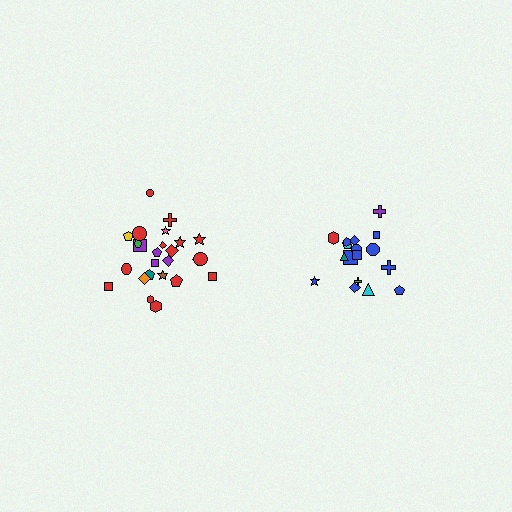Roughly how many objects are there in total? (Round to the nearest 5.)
Roughly 45 objects in total.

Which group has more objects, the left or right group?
The left group.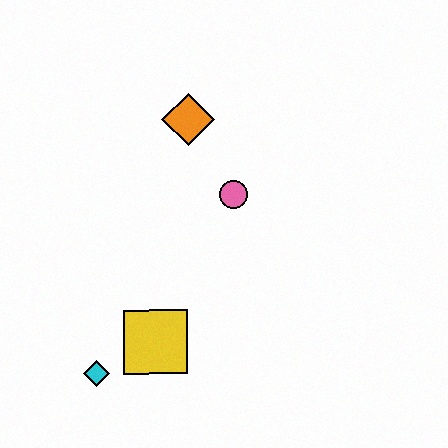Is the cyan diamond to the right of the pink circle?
No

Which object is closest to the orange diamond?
The pink circle is closest to the orange diamond.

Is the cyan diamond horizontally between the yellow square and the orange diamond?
No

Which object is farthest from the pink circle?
The cyan diamond is farthest from the pink circle.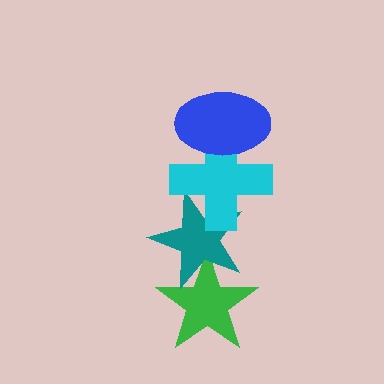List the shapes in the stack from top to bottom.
From top to bottom: the blue ellipse, the cyan cross, the teal star, the green star.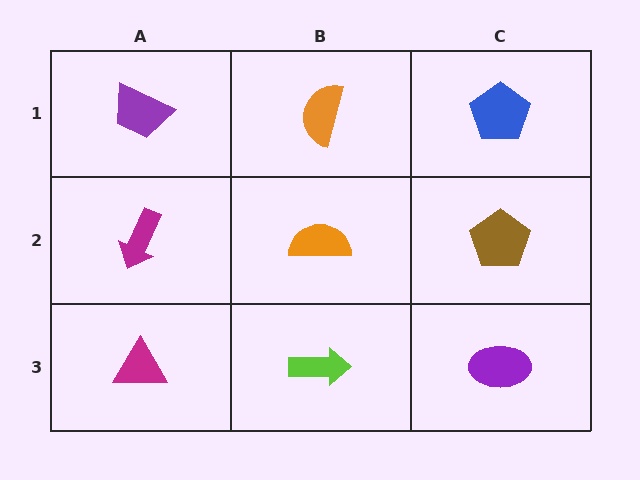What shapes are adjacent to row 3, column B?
An orange semicircle (row 2, column B), a magenta triangle (row 3, column A), a purple ellipse (row 3, column C).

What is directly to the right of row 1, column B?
A blue pentagon.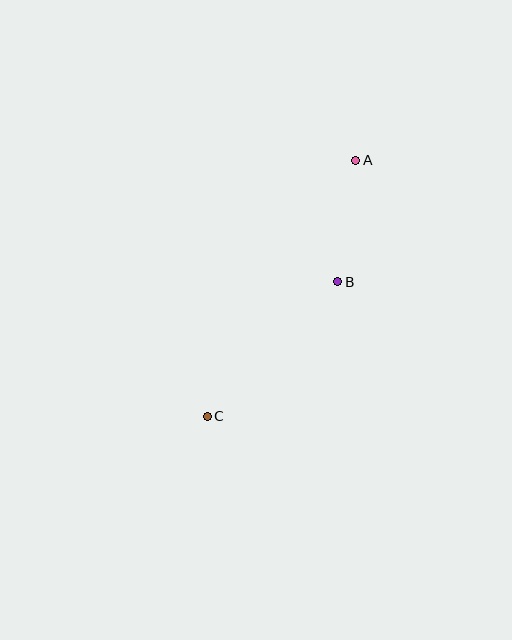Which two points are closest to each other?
Points A and B are closest to each other.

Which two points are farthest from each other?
Points A and C are farthest from each other.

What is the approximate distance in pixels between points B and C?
The distance between B and C is approximately 187 pixels.